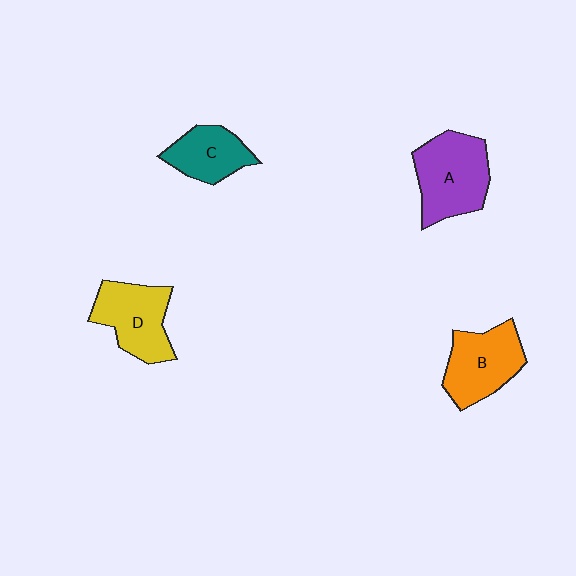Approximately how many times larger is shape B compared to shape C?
Approximately 1.3 times.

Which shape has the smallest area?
Shape C (teal).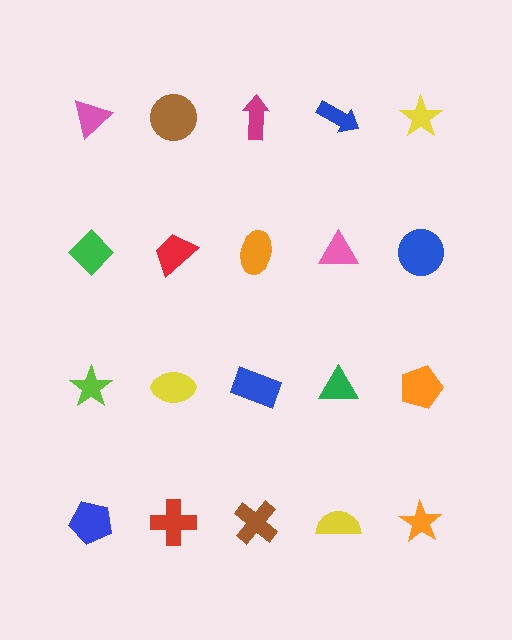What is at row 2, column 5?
A blue circle.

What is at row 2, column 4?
A pink triangle.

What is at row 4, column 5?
An orange star.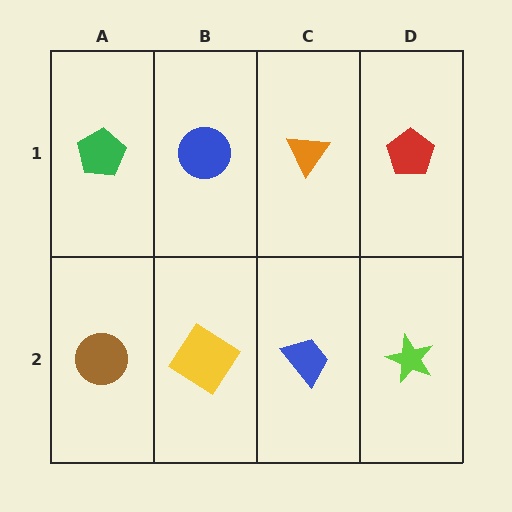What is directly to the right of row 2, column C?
A lime star.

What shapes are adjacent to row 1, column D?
A lime star (row 2, column D), an orange triangle (row 1, column C).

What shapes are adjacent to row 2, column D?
A red pentagon (row 1, column D), a blue trapezoid (row 2, column C).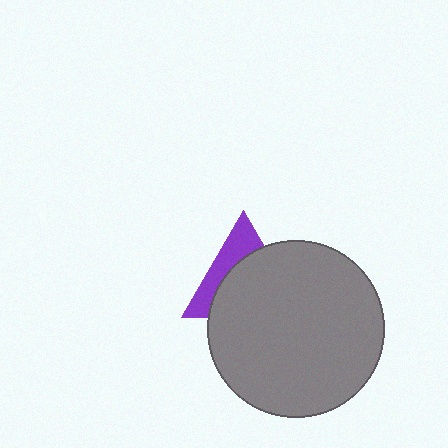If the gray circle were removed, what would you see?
You would see the complete purple triangle.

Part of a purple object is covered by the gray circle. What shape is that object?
It is a triangle.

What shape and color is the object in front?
The object in front is a gray circle.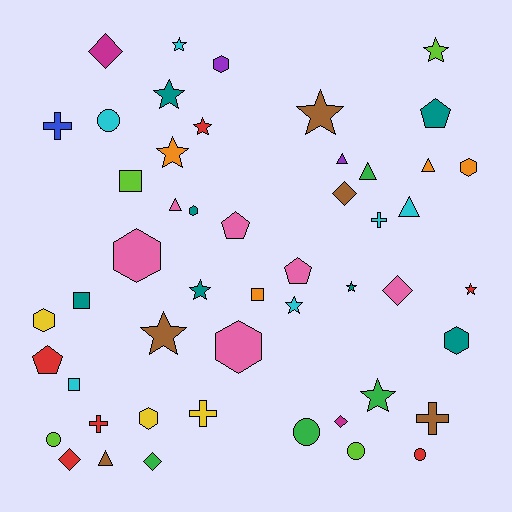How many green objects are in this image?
There are 4 green objects.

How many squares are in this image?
There are 4 squares.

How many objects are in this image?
There are 50 objects.